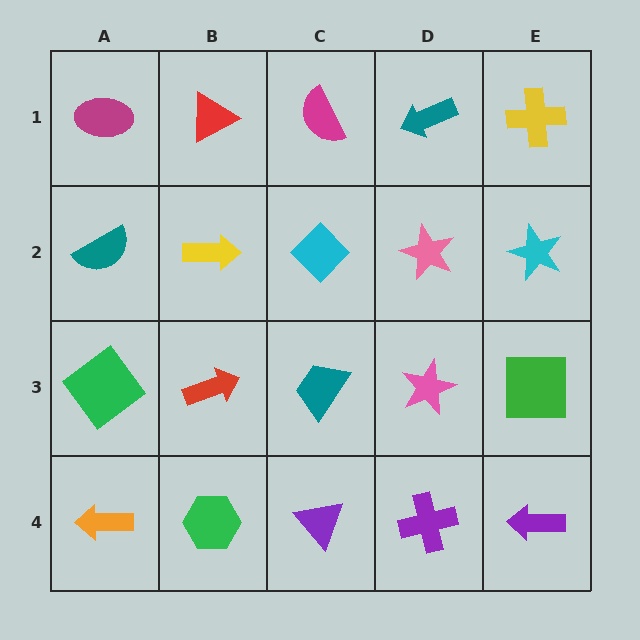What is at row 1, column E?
A yellow cross.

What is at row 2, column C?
A cyan diamond.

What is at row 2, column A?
A teal semicircle.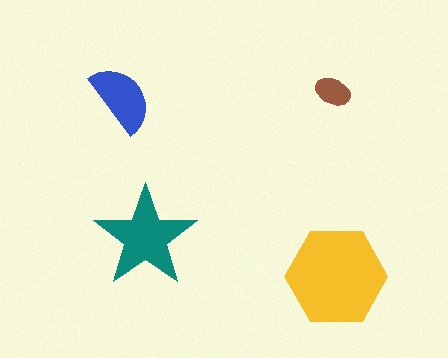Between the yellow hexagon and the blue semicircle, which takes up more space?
The yellow hexagon.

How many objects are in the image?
There are 4 objects in the image.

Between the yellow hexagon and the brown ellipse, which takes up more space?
The yellow hexagon.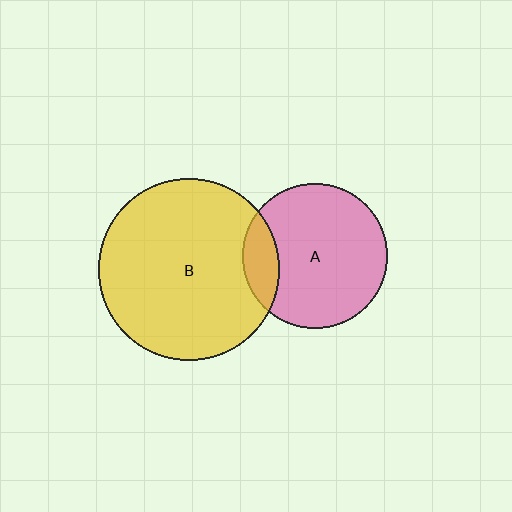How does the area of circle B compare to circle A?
Approximately 1.6 times.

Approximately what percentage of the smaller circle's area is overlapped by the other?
Approximately 15%.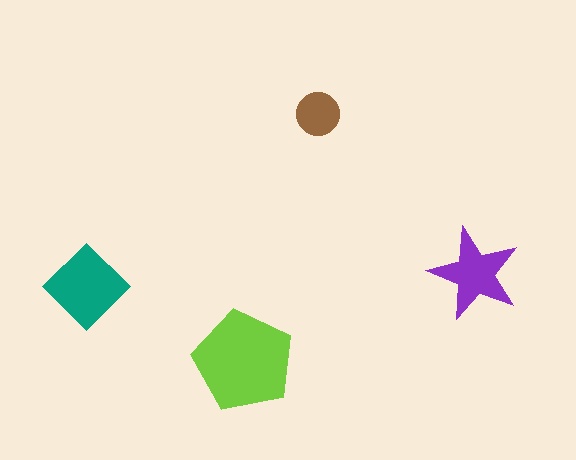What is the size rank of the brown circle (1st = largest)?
4th.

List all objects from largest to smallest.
The lime pentagon, the teal diamond, the purple star, the brown circle.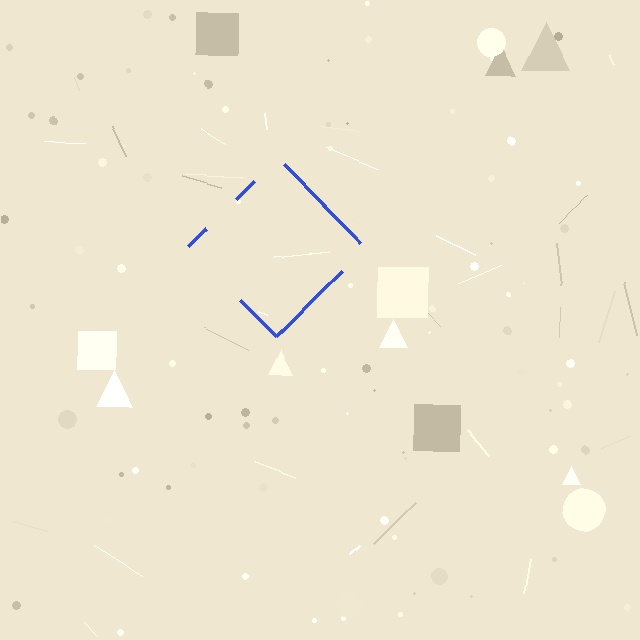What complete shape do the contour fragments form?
The contour fragments form a diamond.